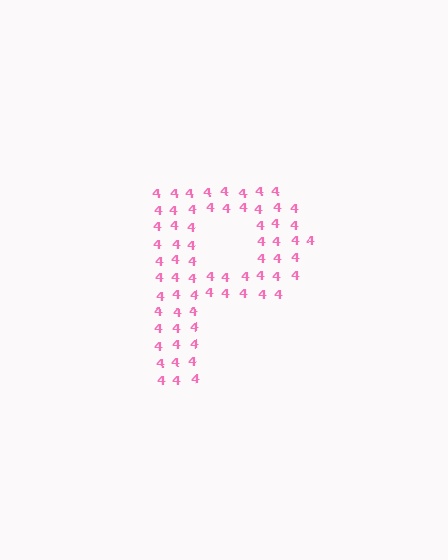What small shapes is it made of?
It is made of small digit 4's.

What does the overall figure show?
The overall figure shows the letter P.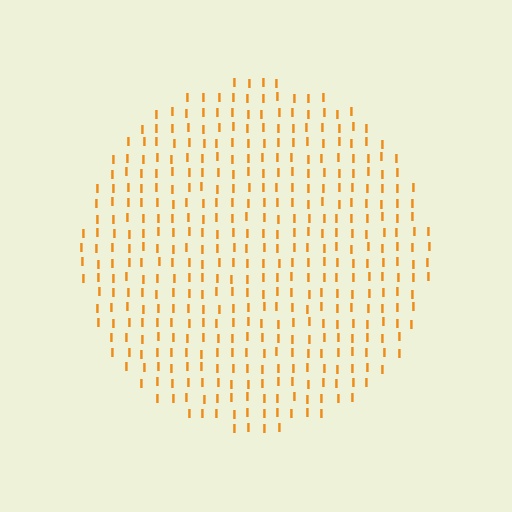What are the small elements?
The small elements are letter I's.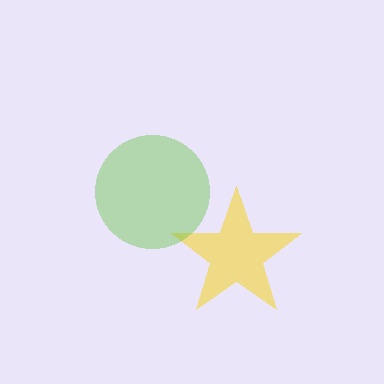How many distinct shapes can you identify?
There are 2 distinct shapes: a yellow star, a lime circle.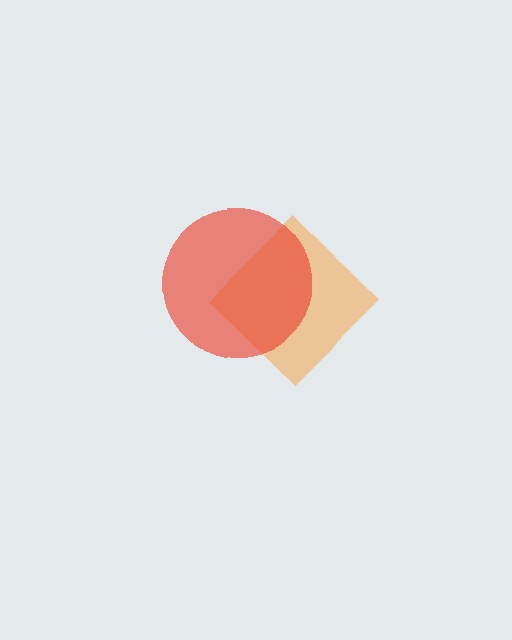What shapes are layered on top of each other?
The layered shapes are: an orange diamond, a red circle.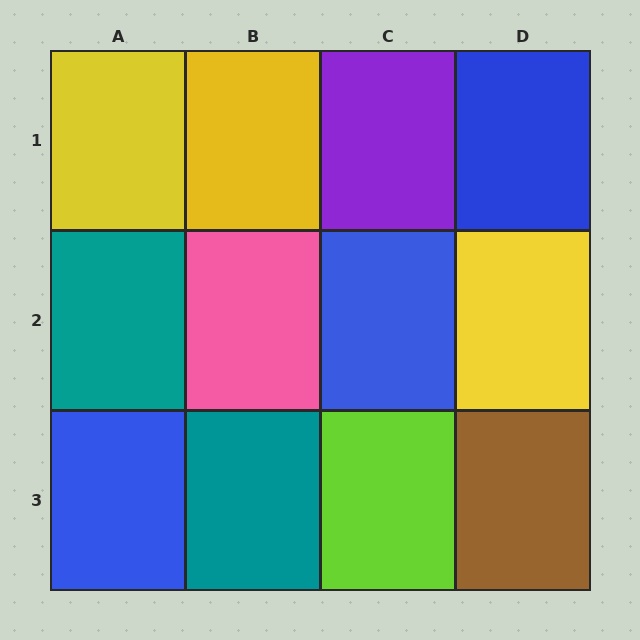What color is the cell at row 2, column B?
Pink.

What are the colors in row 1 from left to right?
Yellow, yellow, purple, blue.